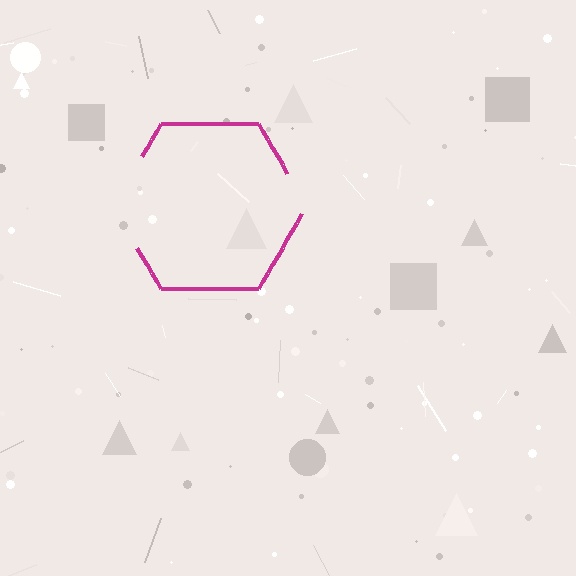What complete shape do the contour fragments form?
The contour fragments form a hexagon.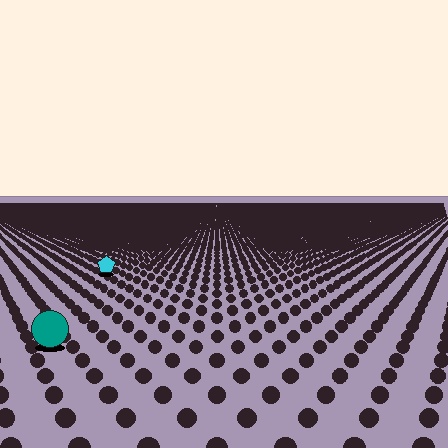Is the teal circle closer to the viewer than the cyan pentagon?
Yes. The teal circle is closer — you can tell from the texture gradient: the ground texture is coarser near it.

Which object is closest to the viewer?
The teal circle is closest. The texture marks near it are larger and more spread out.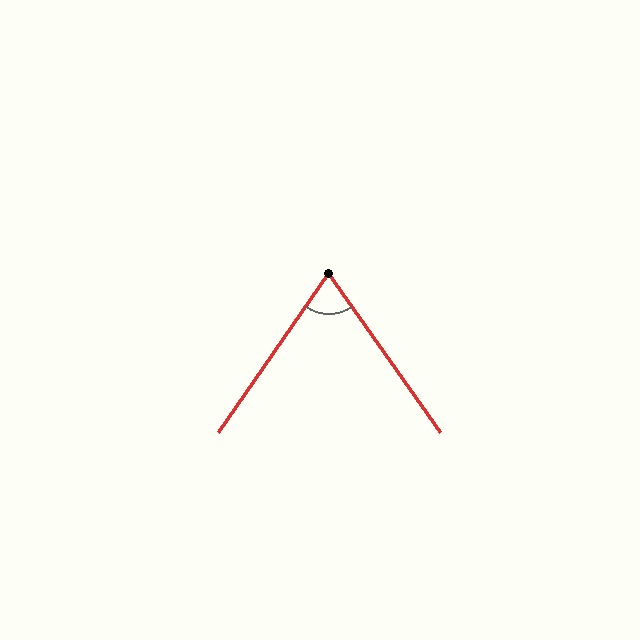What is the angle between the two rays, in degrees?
Approximately 70 degrees.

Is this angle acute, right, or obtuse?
It is acute.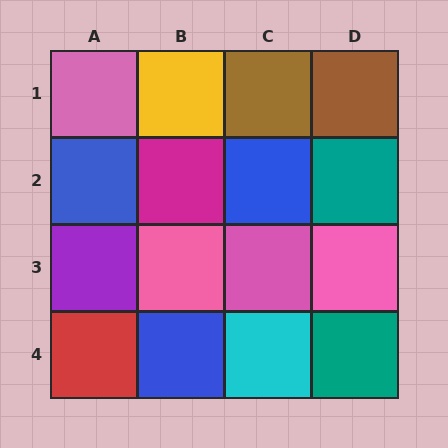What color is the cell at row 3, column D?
Pink.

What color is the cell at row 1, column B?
Yellow.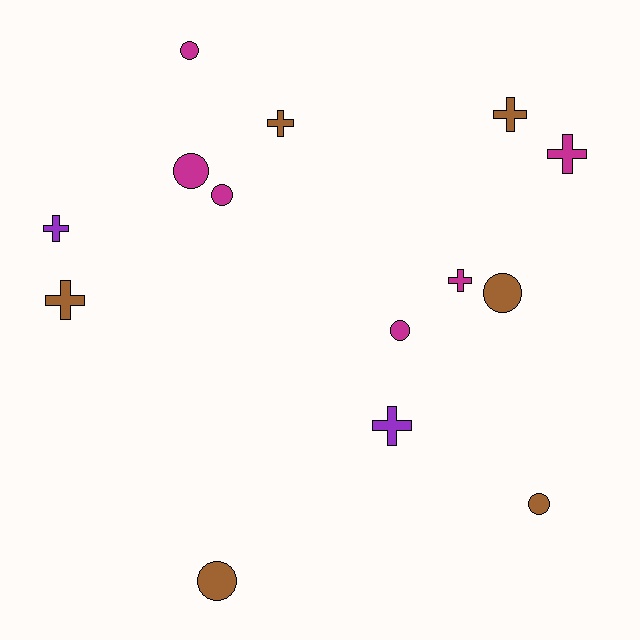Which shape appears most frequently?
Cross, with 7 objects.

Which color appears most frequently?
Magenta, with 6 objects.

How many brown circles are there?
There are 3 brown circles.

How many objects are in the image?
There are 14 objects.